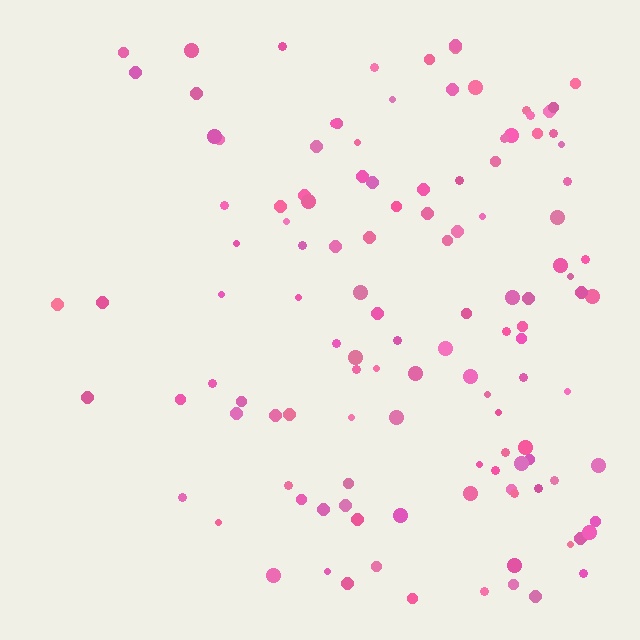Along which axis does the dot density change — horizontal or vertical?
Horizontal.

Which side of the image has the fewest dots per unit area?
The left.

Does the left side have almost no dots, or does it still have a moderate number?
Still a moderate number, just noticeably fewer than the right.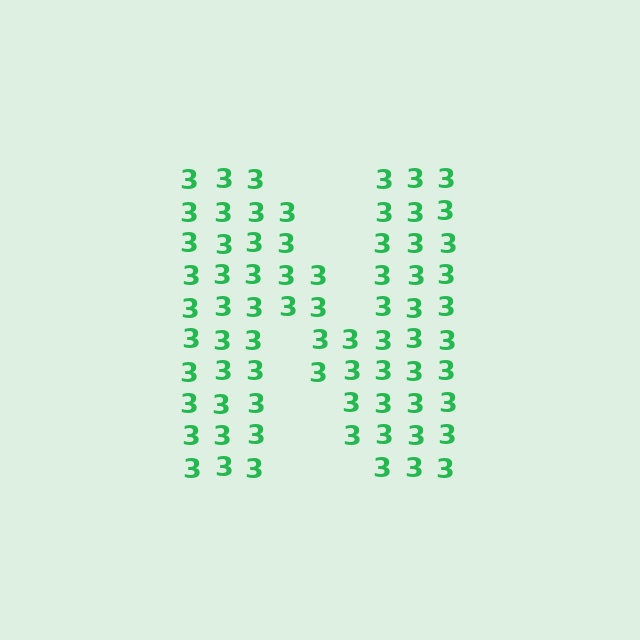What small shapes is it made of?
It is made of small digit 3's.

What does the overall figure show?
The overall figure shows the letter N.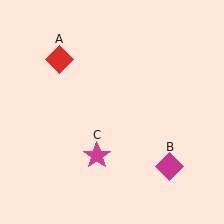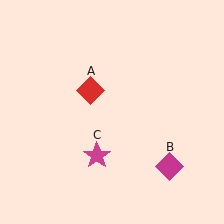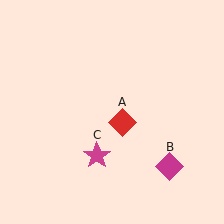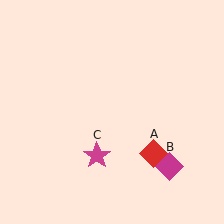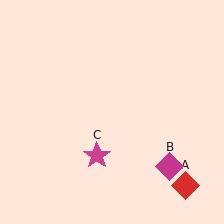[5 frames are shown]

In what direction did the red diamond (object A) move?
The red diamond (object A) moved down and to the right.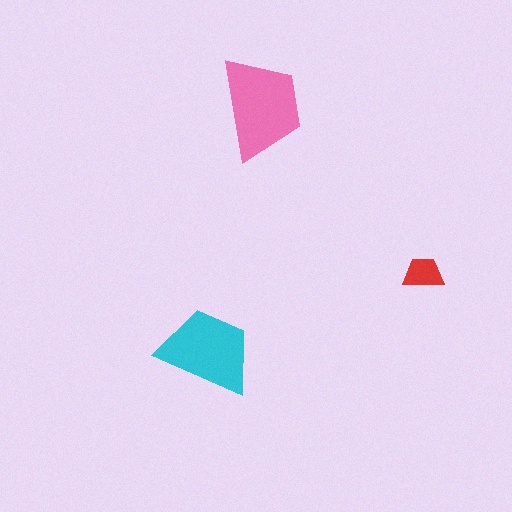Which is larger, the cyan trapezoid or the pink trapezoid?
The pink one.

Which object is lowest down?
The cyan trapezoid is bottommost.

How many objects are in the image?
There are 3 objects in the image.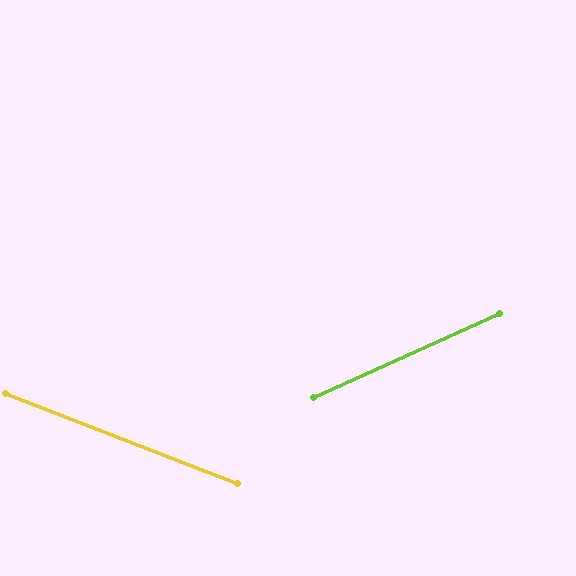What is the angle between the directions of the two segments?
Approximately 46 degrees.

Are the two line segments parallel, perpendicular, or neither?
Neither parallel nor perpendicular — they differ by about 46°.